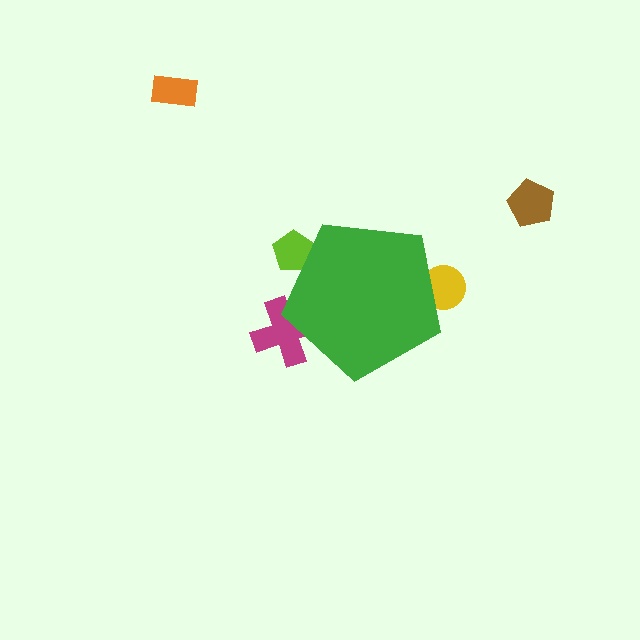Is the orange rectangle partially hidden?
No, the orange rectangle is fully visible.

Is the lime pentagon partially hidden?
Yes, the lime pentagon is partially hidden behind the green pentagon.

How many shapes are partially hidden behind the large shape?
3 shapes are partially hidden.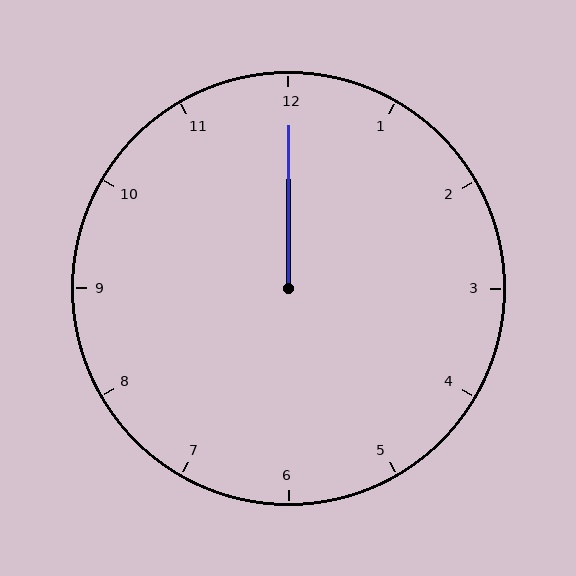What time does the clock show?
12:00.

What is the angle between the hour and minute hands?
Approximately 0 degrees.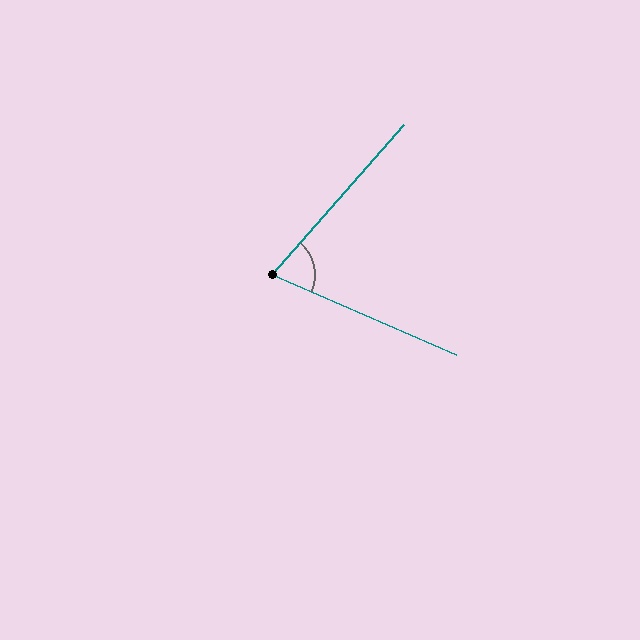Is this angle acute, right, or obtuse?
It is acute.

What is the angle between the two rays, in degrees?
Approximately 72 degrees.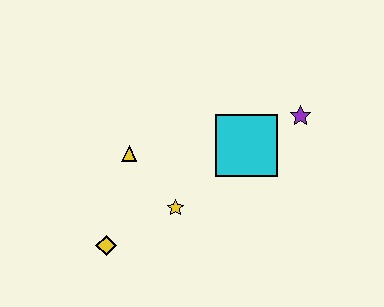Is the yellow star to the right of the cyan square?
No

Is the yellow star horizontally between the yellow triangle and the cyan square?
Yes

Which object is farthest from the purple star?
The yellow diamond is farthest from the purple star.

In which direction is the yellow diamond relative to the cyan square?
The yellow diamond is to the left of the cyan square.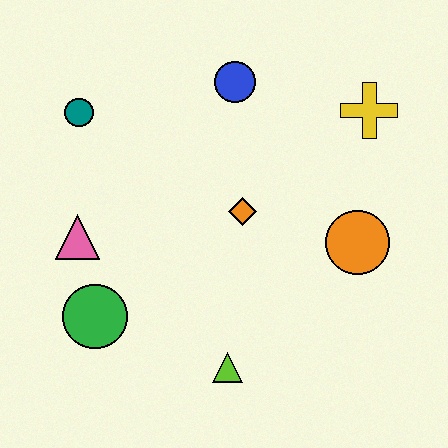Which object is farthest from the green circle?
The yellow cross is farthest from the green circle.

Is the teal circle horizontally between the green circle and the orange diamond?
No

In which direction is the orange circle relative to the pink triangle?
The orange circle is to the right of the pink triangle.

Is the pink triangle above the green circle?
Yes